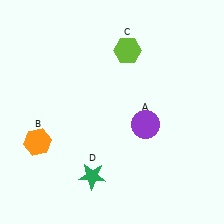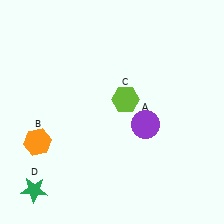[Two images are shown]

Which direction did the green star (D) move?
The green star (D) moved left.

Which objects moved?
The objects that moved are: the lime hexagon (C), the green star (D).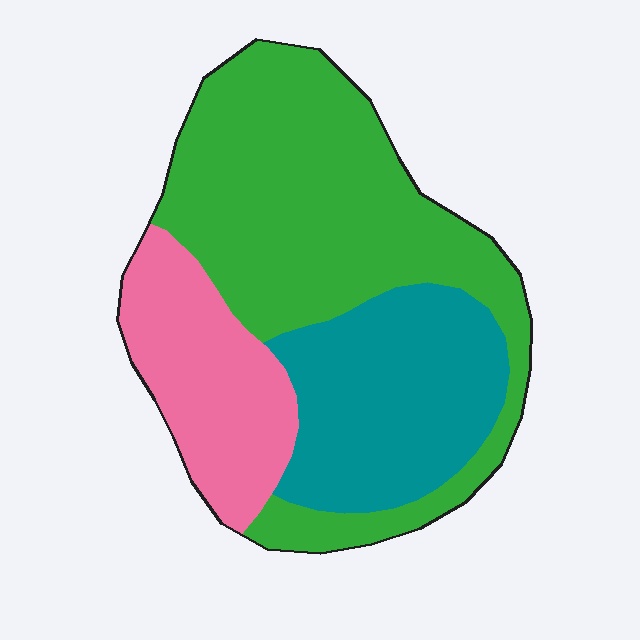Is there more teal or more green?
Green.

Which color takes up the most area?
Green, at roughly 50%.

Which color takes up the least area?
Pink, at roughly 20%.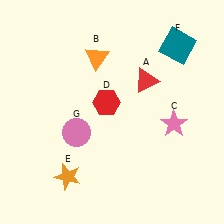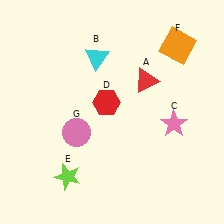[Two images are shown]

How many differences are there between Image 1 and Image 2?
There are 3 differences between the two images.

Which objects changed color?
B changed from orange to cyan. E changed from orange to lime. F changed from teal to orange.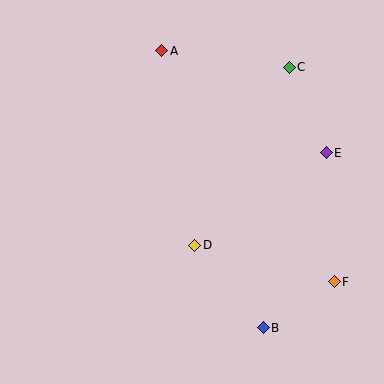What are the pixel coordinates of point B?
Point B is at (263, 328).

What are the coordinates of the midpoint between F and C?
The midpoint between F and C is at (312, 175).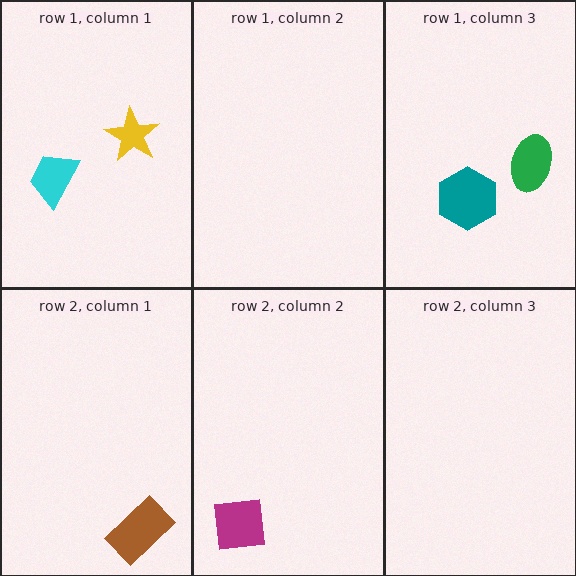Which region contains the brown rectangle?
The row 2, column 1 region.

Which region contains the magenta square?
The row 2, column 2 region.